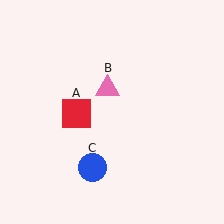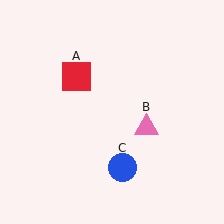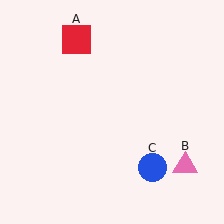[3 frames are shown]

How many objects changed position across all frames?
3 objects changed position: red square (object A), pink triangle (object B), blue circle (object C).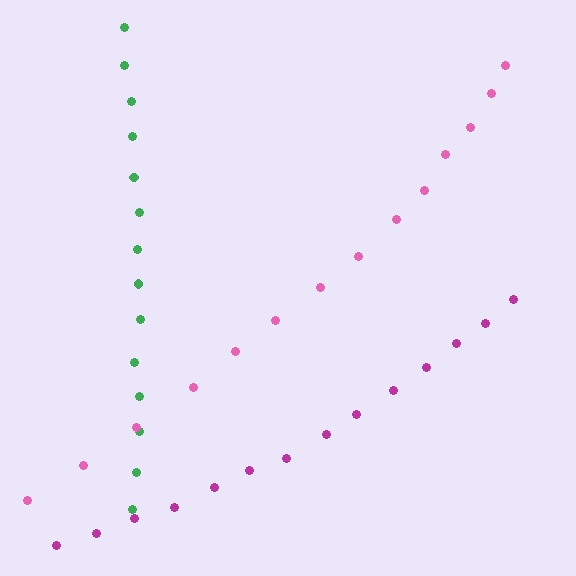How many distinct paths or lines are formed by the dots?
There are 3 distinct paths.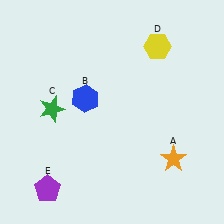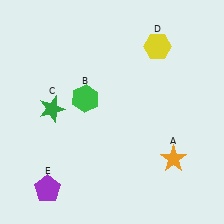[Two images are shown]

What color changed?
The hexagon (B) changed from blue in Image 1 to green in Image 2.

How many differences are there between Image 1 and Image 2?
There is 1 difference between the two images.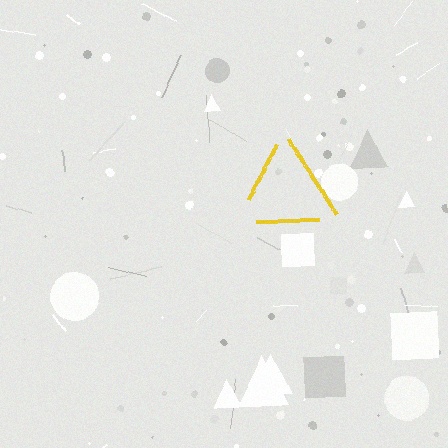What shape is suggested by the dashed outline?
The dashed outline suggests a triangle.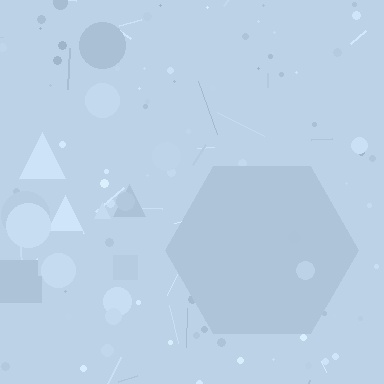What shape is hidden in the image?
A hexagon is hidden in the image.